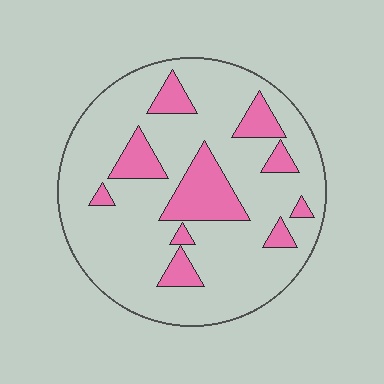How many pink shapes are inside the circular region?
10.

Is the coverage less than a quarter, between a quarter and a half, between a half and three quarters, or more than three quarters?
Less than a quarter.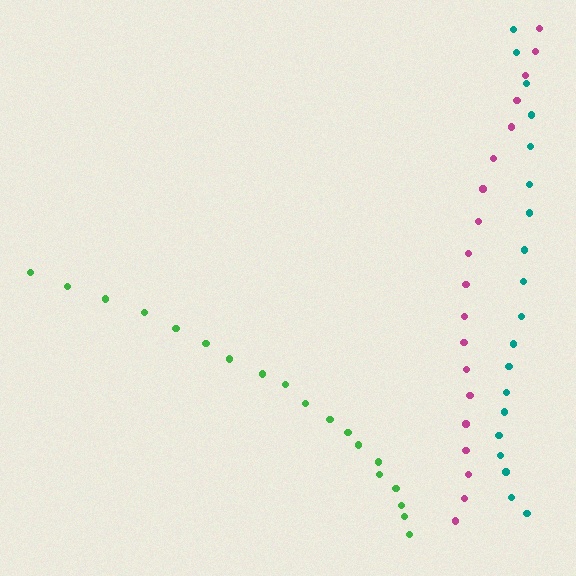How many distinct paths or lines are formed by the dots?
There are 3 distinct paths.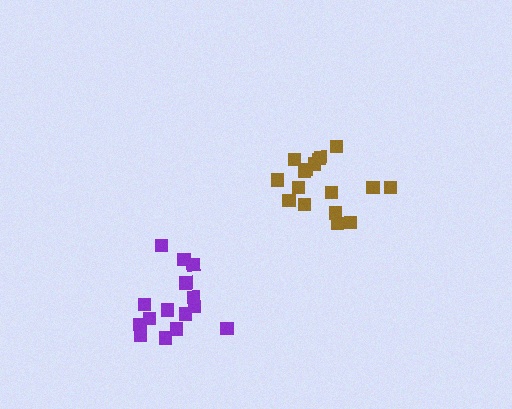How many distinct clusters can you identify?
There are 2 distinct clusters.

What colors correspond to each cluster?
The clusters are colored: brown, purple.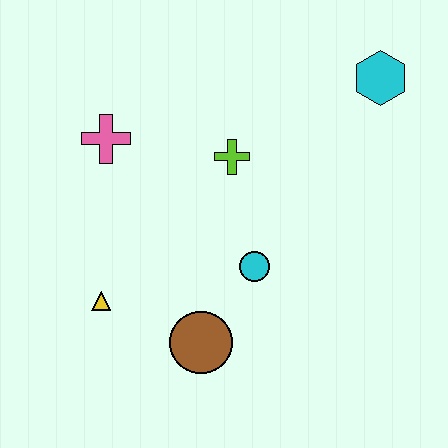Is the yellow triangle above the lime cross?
No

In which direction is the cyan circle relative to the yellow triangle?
The cyan circle is to the right of the yellow triangle.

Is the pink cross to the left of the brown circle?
Yes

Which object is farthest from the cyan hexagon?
The yellow triangle is farthest from the cyan hexagon.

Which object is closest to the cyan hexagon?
The lime cross is closest to the cyan hexagon.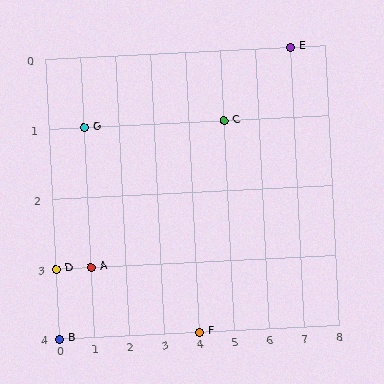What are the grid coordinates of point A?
Point A is at grid coordinates (1, 3).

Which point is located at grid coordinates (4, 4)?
Point F is at (4, 4).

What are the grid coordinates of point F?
Point F is at grid coordinates (4, 4).